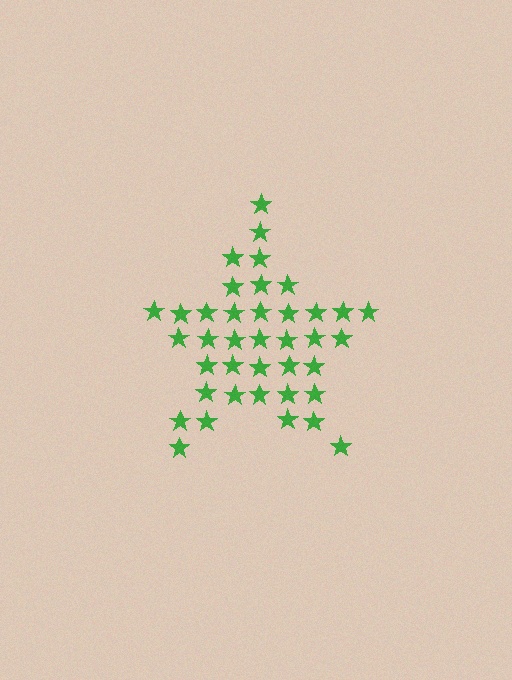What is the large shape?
The large shape is a star.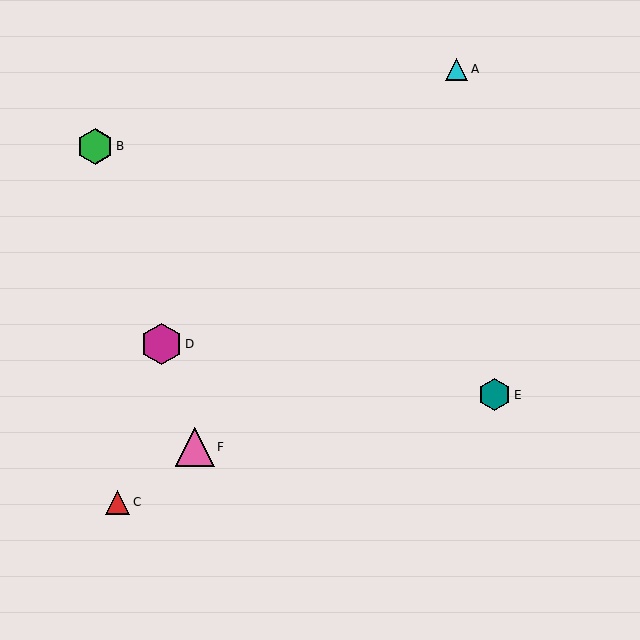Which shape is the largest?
The magenta hexagon (labeled D) is the largest.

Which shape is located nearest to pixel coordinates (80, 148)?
The green hexagon (labeled B) at (95, 146) is nearest to that location.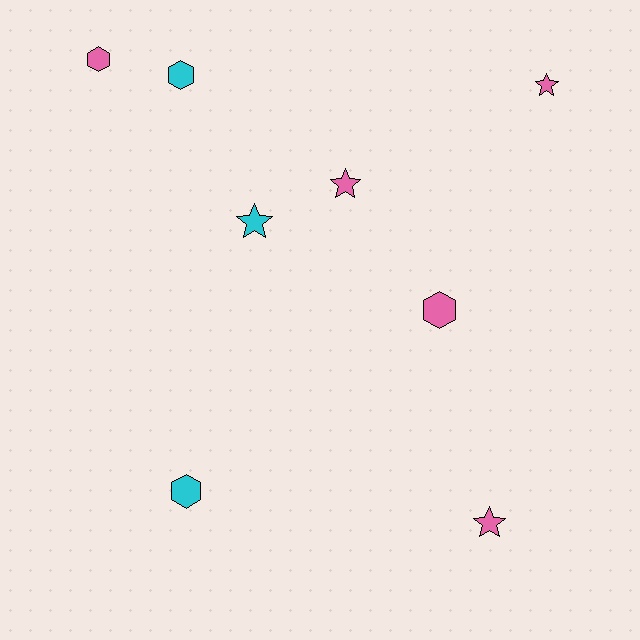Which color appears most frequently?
Pink, with 5 objects.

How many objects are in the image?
There are 8 objects.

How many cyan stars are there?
There is 1 cyan star.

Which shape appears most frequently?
Hexagon, with 4 objects.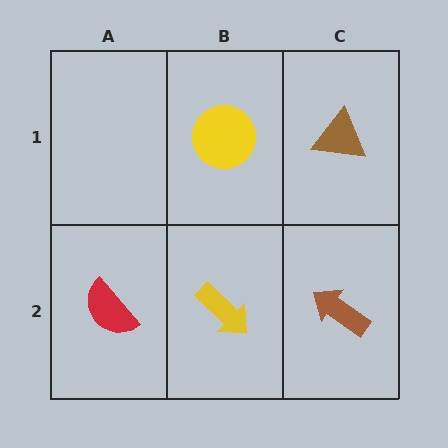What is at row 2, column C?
A brown arrow.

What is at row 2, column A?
A red semicircle.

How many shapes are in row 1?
2 shapes.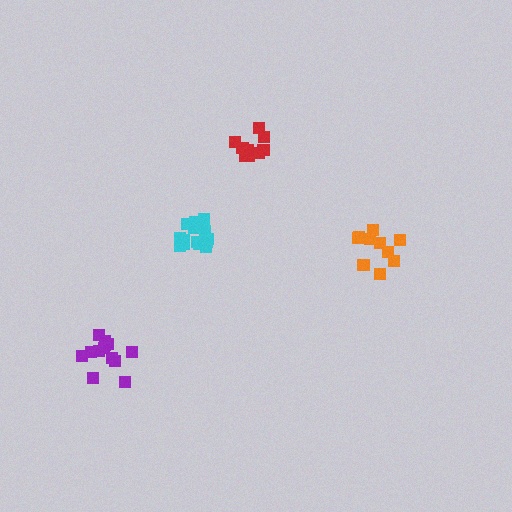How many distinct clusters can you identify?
There are 4 distinct clusters.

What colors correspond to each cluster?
The clusters are colored: red, orange, purple, cyan.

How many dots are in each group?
Group 1: 9 dots, Group 2: 10 dots, Group 3: 13 dots, Group 4: 14 dots (46 total).